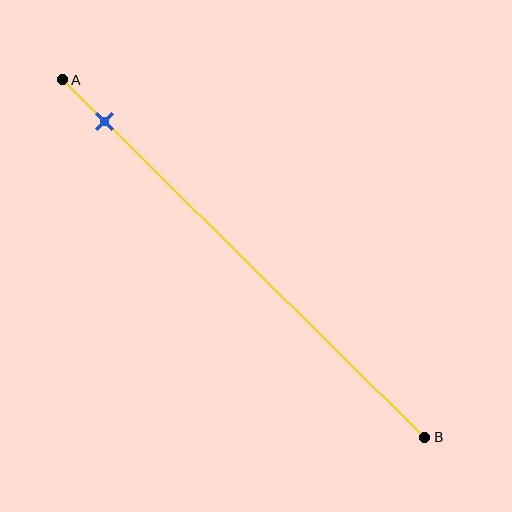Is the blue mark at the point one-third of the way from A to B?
No, the mark is at about 10% from A, not at the 33% one-third point.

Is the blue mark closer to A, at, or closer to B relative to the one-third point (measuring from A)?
The blue mark is closer to point A than the one-third point of segment AB.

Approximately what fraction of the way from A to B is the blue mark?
The blue mark is approximately 10% of the way from A to B.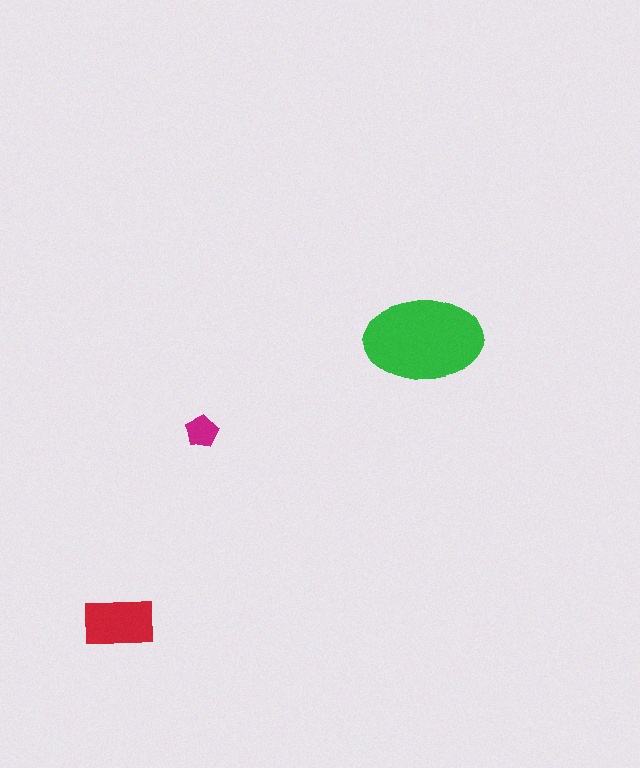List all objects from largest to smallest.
The green ellipse, the red rectangle, the magenta pentagon.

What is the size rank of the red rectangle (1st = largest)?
2nd.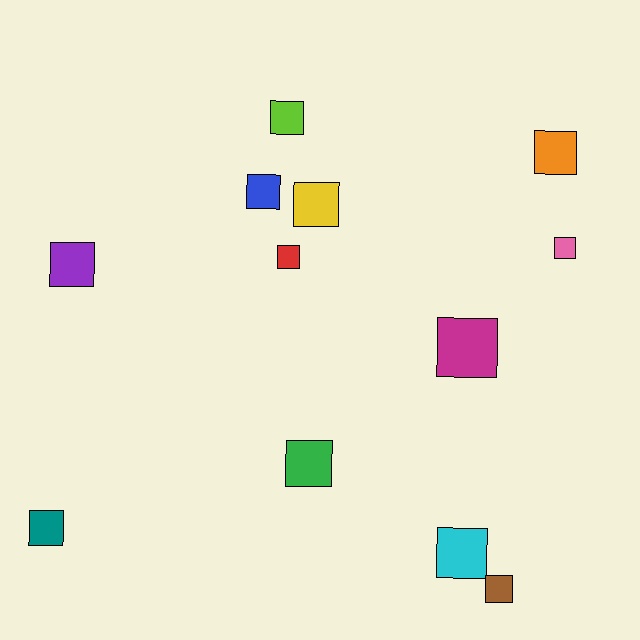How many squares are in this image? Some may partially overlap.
There are 12 squares.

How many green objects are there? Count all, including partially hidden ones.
There is 1 green object.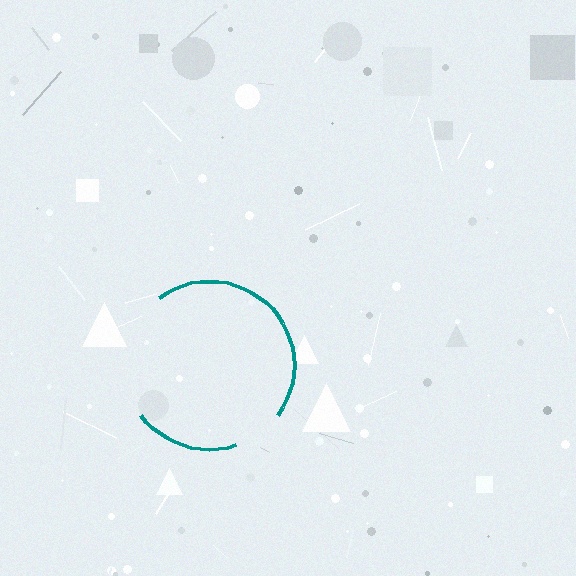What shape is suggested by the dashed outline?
The dashed outline suggests a circle.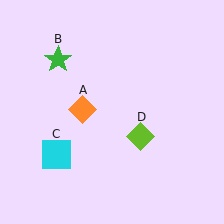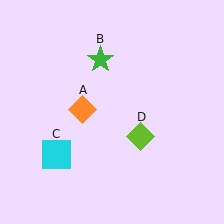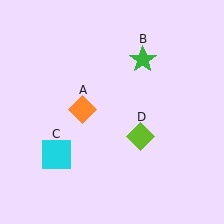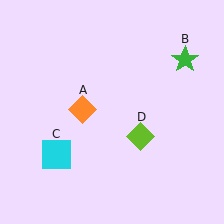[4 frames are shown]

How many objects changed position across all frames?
1 object changed position: green star (object B).